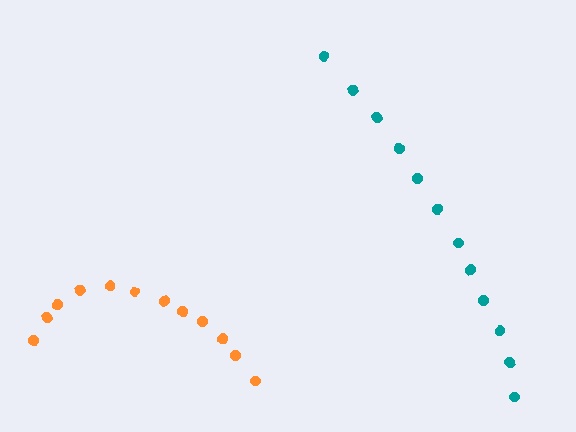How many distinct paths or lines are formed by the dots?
There are 2 distinct paths.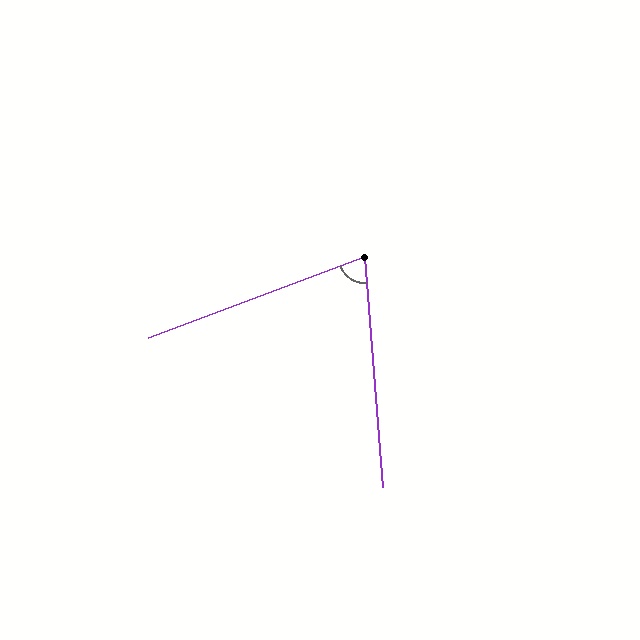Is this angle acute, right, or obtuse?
It is acute.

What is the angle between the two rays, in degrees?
Approximately 74 degrees.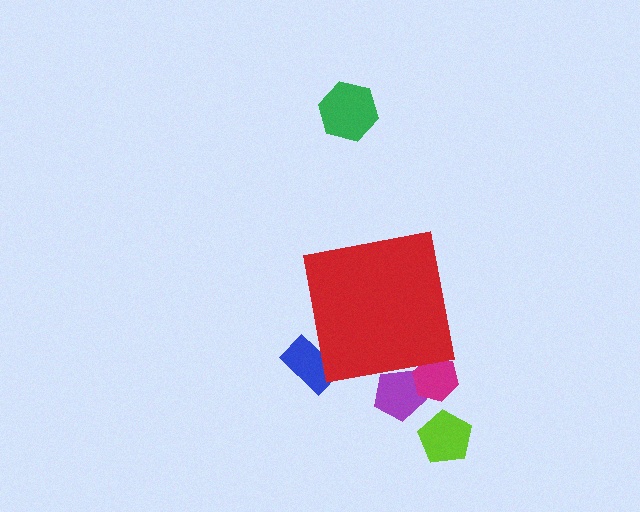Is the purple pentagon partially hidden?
Yes, the purple pentagon is partially hidden behind the red square.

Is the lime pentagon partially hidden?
No, the lime pentagon is fully visible.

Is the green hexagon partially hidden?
No, the green hexagon is fully visible.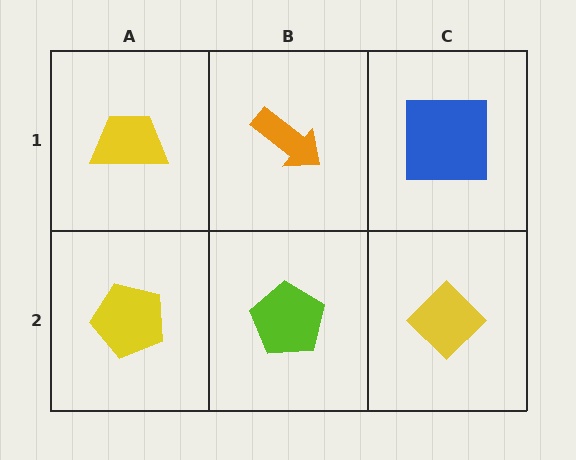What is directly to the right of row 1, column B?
A blue square.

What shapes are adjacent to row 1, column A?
A yellow pentagon (row 2, column A), an orange arrow (row 1, column B).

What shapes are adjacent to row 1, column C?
A yellow diamond (row 2, column C), an orange arrow (row 1, column B).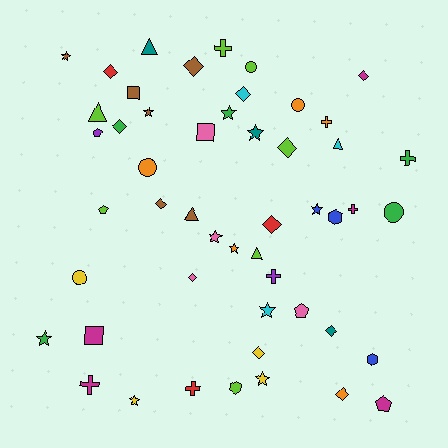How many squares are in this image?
There are 3 squares.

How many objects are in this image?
There are 50 objects.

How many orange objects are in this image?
There are 5 orange objects.